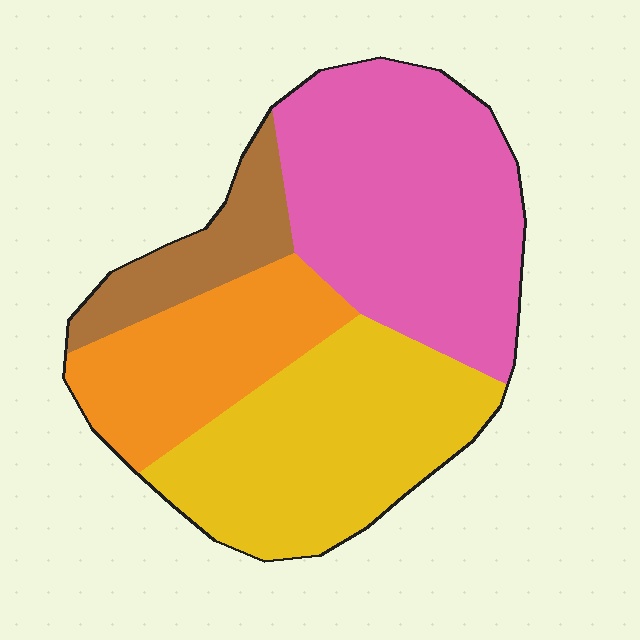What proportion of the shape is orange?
Orange takes up less than a quarter of the shape.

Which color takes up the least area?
Brown, at roughly 10%.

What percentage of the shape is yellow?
Yellow takes up about one third (1/3) of the shape.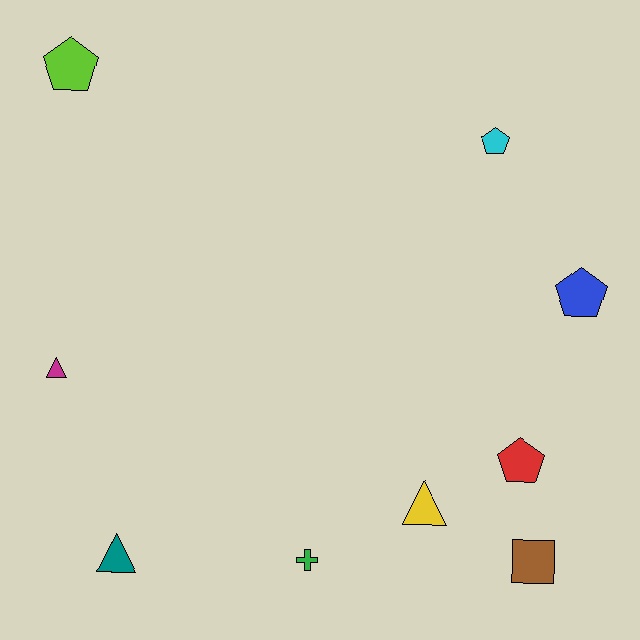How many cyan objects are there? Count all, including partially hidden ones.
There is 1 cyan object.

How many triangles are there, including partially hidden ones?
There are 3 triangles.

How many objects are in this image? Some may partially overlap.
There are 9 objects.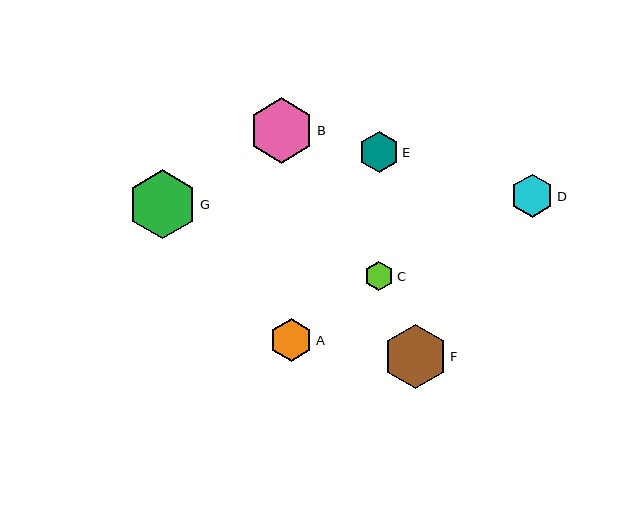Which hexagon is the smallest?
Hexagon C is the smallest with a size of approximately 29 pixels.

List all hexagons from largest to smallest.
From largest to smallest: G, B, F, D, A, E, C.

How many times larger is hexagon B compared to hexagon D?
Hexagon B is approximately 1.5 times the size of hexagon D.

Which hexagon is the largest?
Hexagon G is the largest with a size of approximately 69 pixels.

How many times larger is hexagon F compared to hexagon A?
Hexagon F is approximately 1.5 times the size of hexagon A.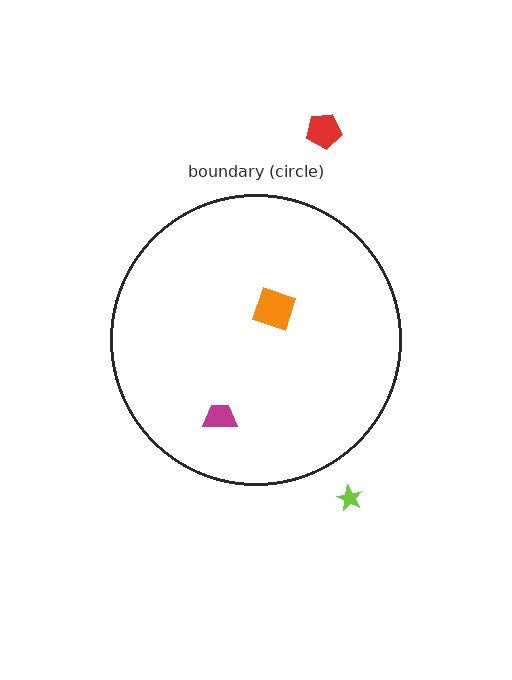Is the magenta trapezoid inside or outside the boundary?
Inside.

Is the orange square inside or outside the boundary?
Inside.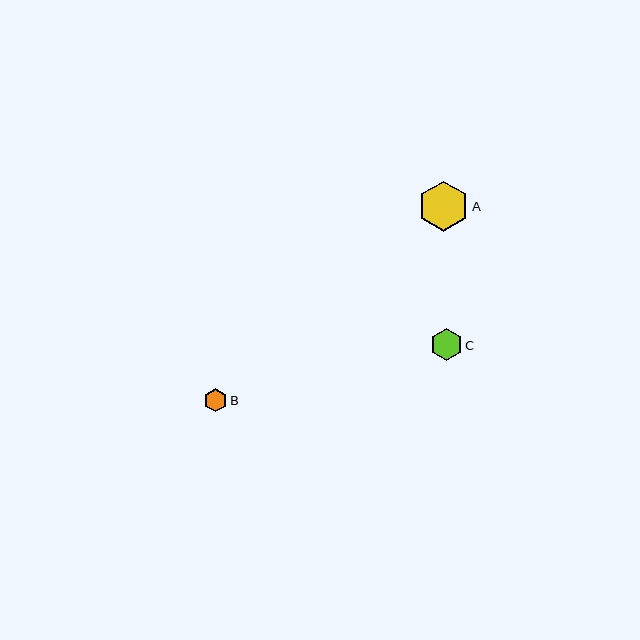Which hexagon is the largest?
Hexagon A is the largest with a size of approximately 50 pixels.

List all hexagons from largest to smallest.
From largest to smallest: A, C, B.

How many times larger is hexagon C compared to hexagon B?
Hexagon C is approximately 1.4 times the size of hexagon B.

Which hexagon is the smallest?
Hexagon B is the smallest with a size of approximately 23 pixels.